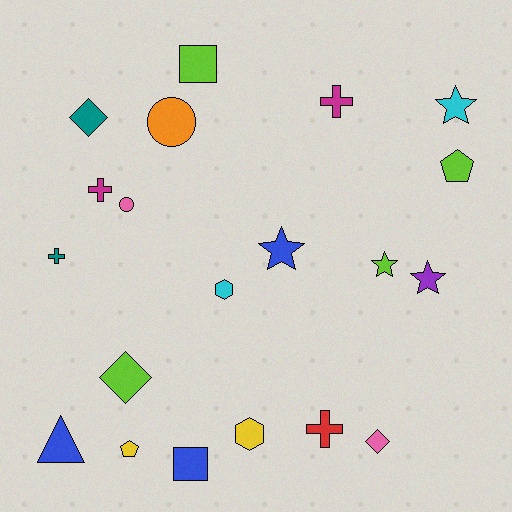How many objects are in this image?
There are 20 objects.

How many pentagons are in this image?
There are 2 pentagons.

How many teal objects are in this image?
There are 2 teal objects.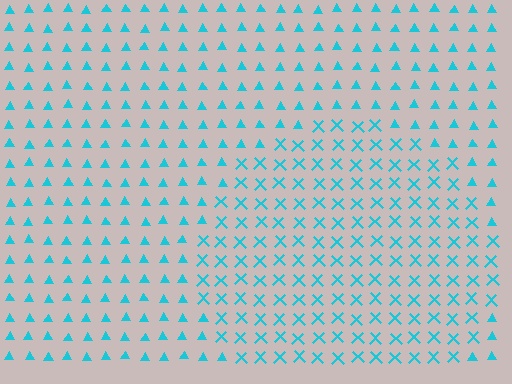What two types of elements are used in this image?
The image uses X marks inside the circle region and triangles outside it.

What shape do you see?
I see a circle.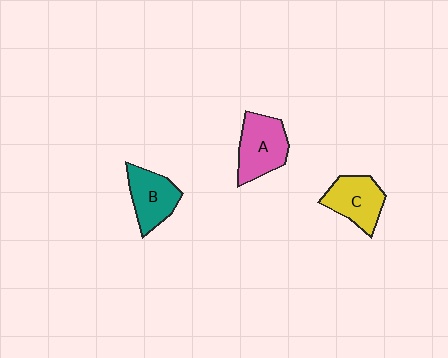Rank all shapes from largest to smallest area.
From largest to smallest: A (pink), C (yellow), B (teal).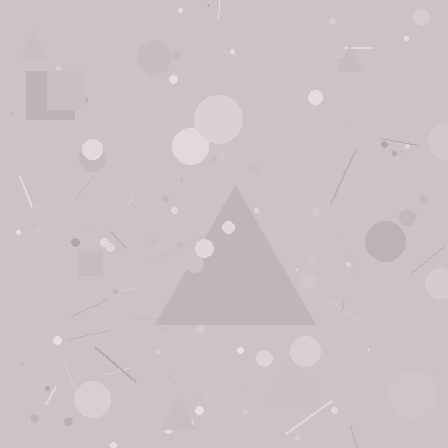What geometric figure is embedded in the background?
A triangle is embedded in the background.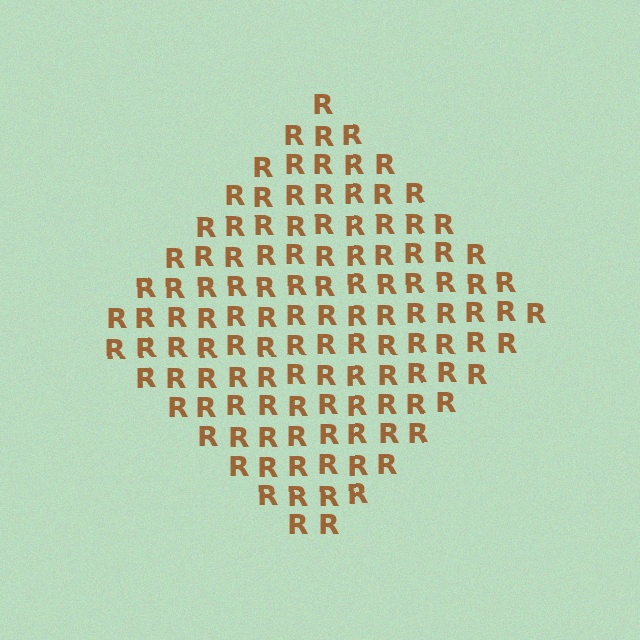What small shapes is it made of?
It is made of small letter R's.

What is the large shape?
The large shape is a diamond.